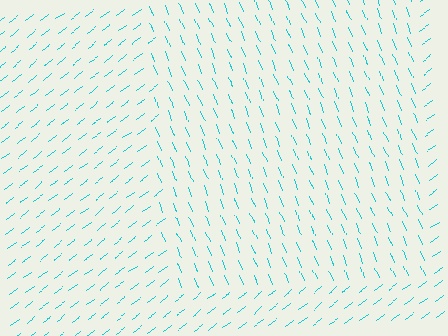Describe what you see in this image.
The image is filled with small cyan line segments. A rectangle region in the image has lines oriented differently from the surrounding lines, creating a visible texture boundary.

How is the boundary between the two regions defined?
The boundary is defined purely by a change in line orientation (approximately 75 degrees difference). All lines are the same color and thickness.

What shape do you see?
I see a rectangle.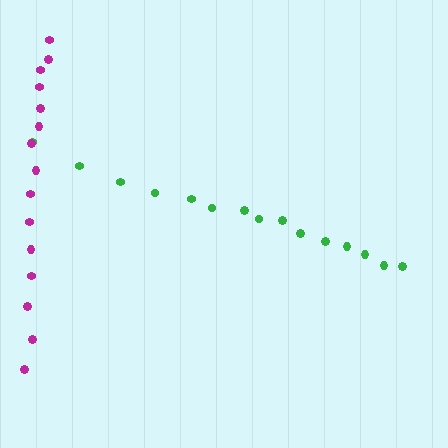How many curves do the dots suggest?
There are 2 distinct paths.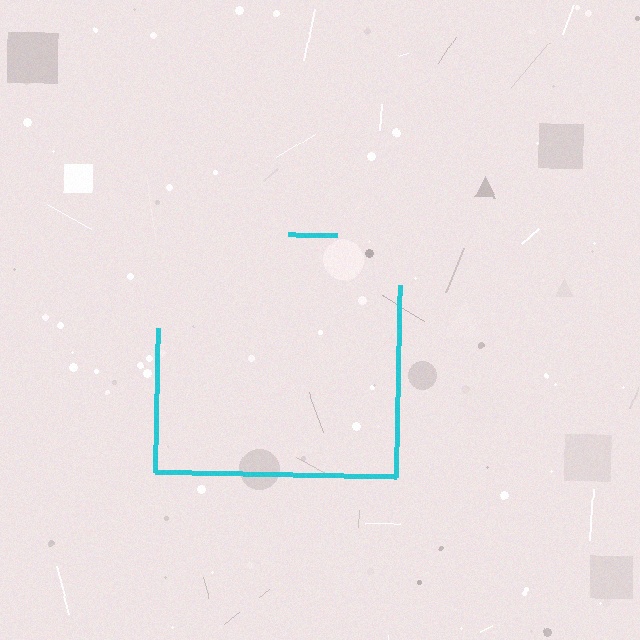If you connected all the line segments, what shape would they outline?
They would outline a square.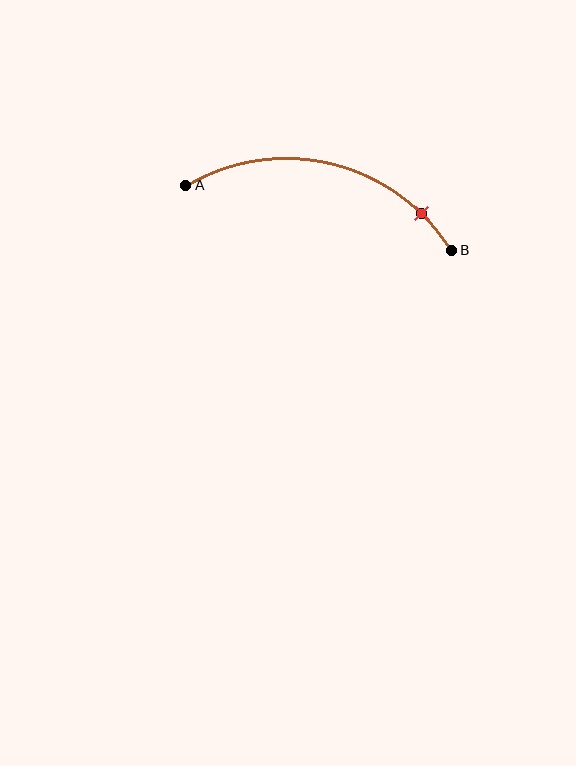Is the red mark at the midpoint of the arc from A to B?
No. The red mark lies on the arc but is closer to endpoint B. The arc midpoint would be at the point on the curve equidistant along the arc from both A and B.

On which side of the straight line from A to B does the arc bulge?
The arc bulges above the straight line connecting A and B.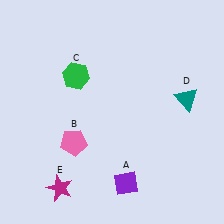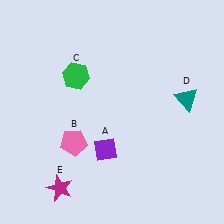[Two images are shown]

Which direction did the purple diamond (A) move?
The purple diamond (A) moved up.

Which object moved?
The purple diamond (A) moved up.